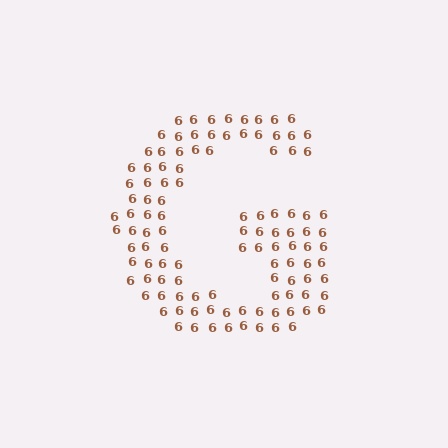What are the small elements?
The small elements are digit 6's.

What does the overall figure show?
The overall figure shows the letter G.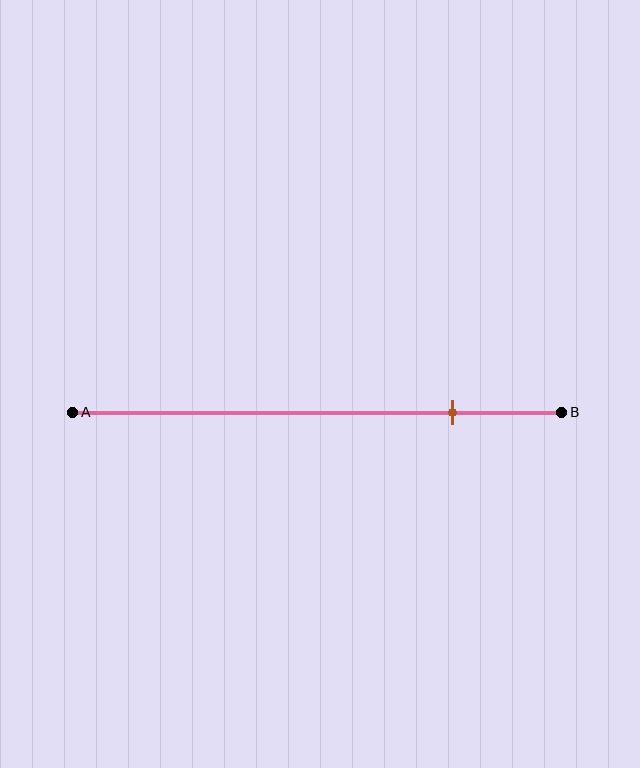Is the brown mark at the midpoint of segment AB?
No, the mark is at about 80% from A, not at the 50% midpoint.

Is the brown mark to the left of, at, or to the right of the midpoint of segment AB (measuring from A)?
The brown mark is to the right of the midpoint of segment AB.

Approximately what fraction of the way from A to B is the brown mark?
The brown mark is approximately 80% of the way from A to B.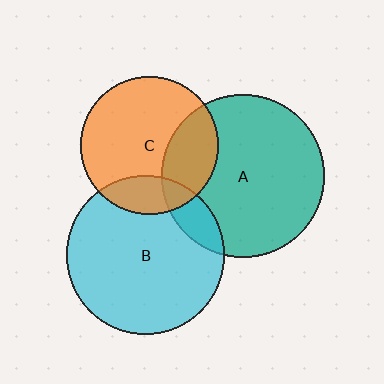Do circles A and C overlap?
Yes.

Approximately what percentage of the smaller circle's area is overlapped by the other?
Approximately 25%.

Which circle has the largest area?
Circle A (teal).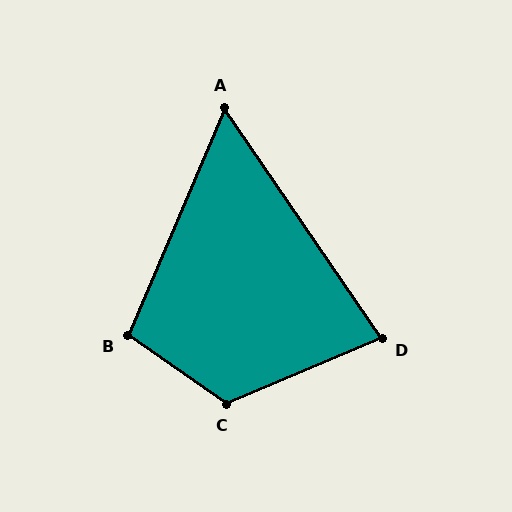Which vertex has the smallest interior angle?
A, at approximately 58 degrees.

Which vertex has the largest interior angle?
C, at approximately 122 degrees.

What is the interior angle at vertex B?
Approximately 102 degrees (obtuse).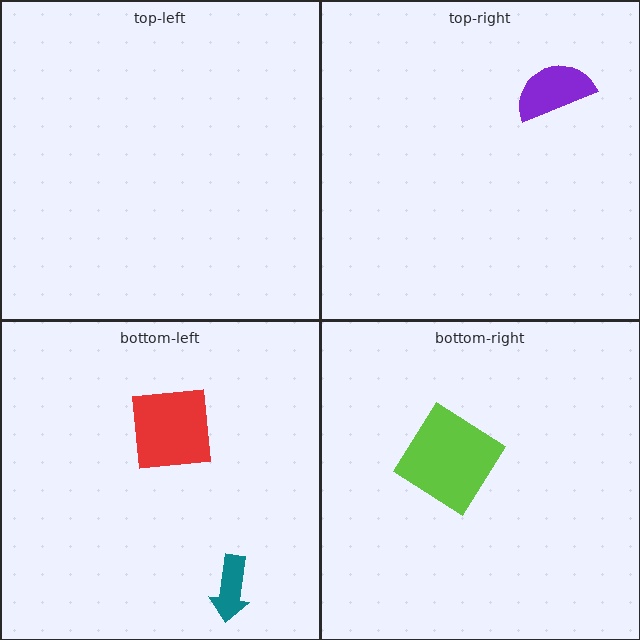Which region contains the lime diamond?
The bottom-right region.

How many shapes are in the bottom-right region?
1.